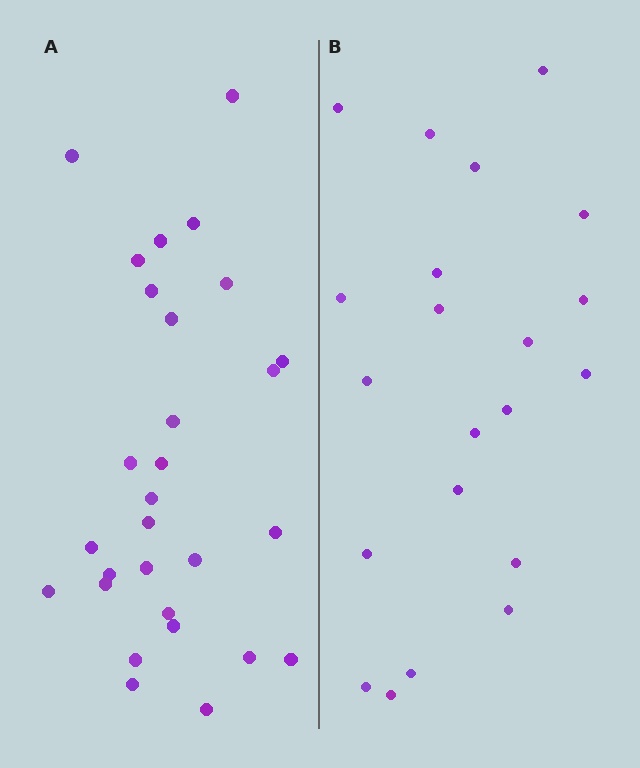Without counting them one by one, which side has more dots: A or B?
Region A (the left region) has more dots.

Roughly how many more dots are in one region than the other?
Region A has roughly 8 or so more dots than region B.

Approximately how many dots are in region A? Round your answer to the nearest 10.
About 30 dots. (The exact count is 29, which rounds to 30.)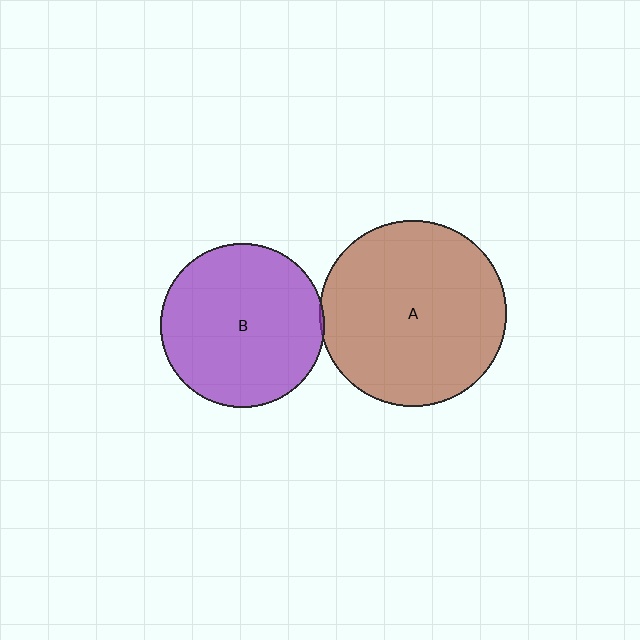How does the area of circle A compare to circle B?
Approximately 1.3 times.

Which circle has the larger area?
Circle A (brown).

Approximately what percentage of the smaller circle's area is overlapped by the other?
Approximately 5%.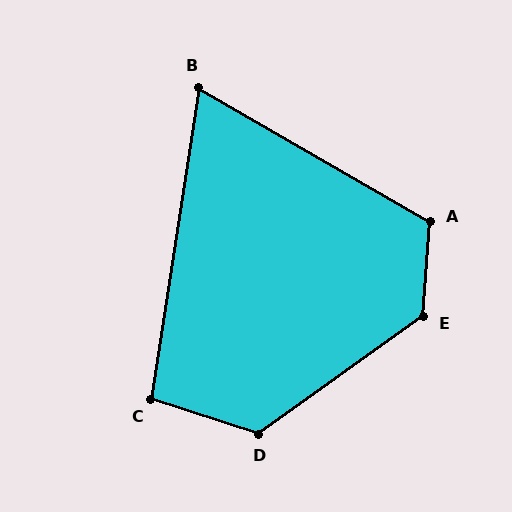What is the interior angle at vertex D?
Approximately 127 degrees (obtuse).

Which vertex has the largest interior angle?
E, at approximately 130 degrees.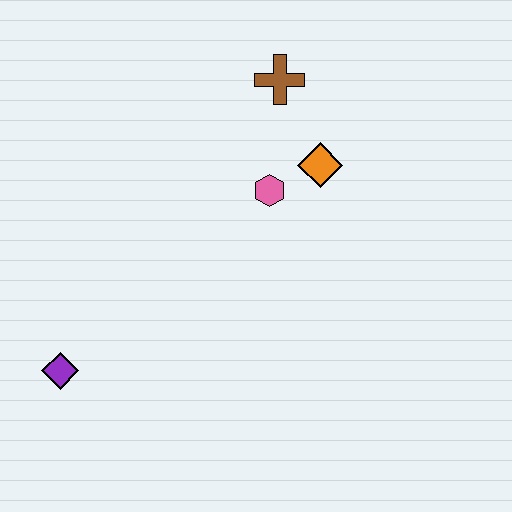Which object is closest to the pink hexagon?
The orange diamond is closest to the pink hexagon.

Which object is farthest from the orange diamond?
The purple diamond is farthest from the orange diamond.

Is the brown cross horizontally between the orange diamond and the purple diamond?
Yes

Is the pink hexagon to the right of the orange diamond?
No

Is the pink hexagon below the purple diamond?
No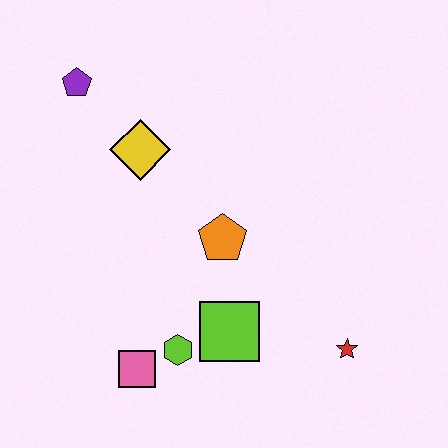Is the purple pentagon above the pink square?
Yes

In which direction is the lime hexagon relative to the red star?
The lime hexagon is to the left of the red star.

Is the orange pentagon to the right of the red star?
No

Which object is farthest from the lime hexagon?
The purple pentagon is farthest from the lime hexagon.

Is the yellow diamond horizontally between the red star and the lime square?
No